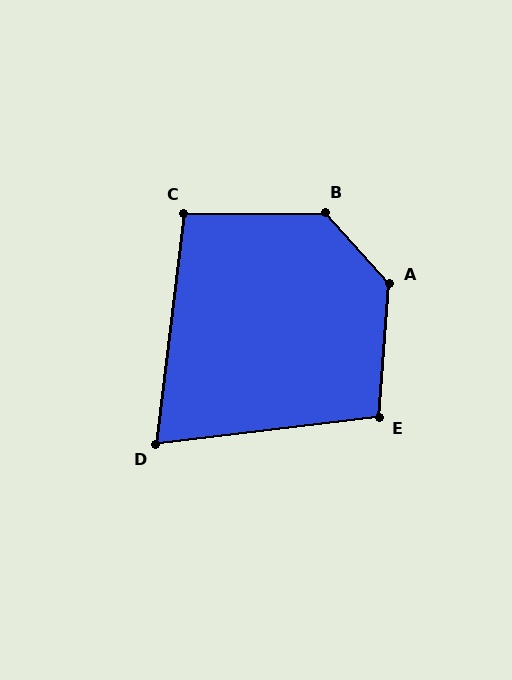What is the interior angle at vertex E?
Approximately 102 degrees (obtuse).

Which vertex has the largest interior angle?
A, at approximately 133 degrees.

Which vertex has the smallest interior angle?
D, at approximately 76 degrees.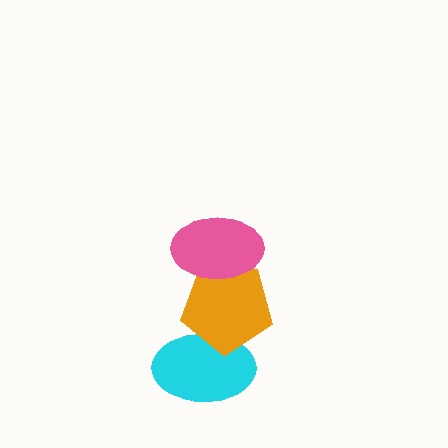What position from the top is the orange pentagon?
The orange pentagon is 2nd from the top.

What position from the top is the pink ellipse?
The pink ellipse is 1st from the top.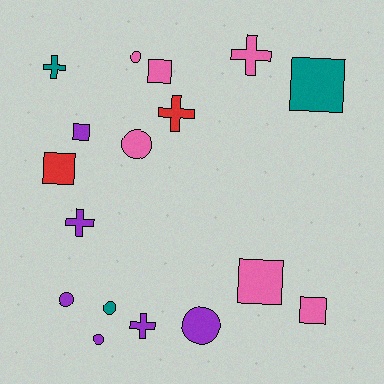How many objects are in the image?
There are 17 objects.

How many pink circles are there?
There are 2 pink circles.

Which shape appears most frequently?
Circle, with 6 objects.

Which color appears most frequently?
Purple, with 6 objects.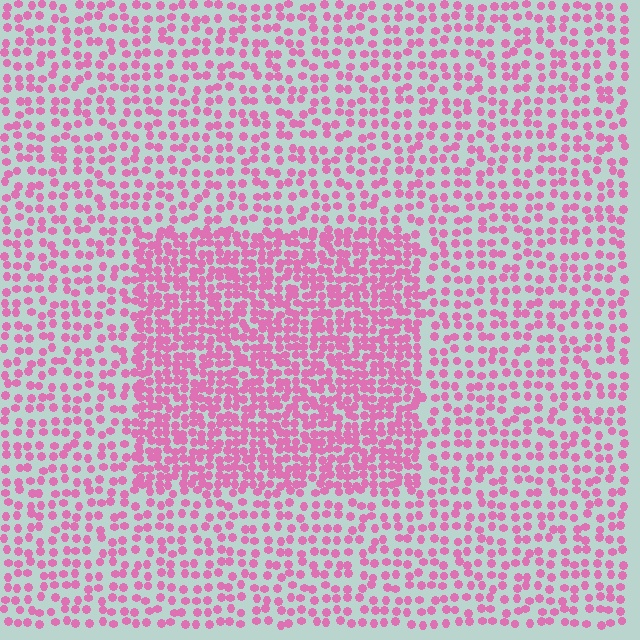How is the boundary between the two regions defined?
The boundary is defined by a change in element density (approximately 1.9x ratio). All elements are the same color, size, and shape.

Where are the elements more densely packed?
The elements are more densely packed inside the rectangle boundary.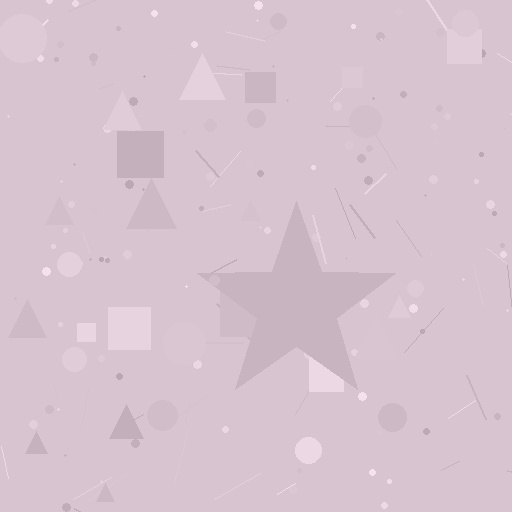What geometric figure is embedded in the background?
A star is embedded in the background.